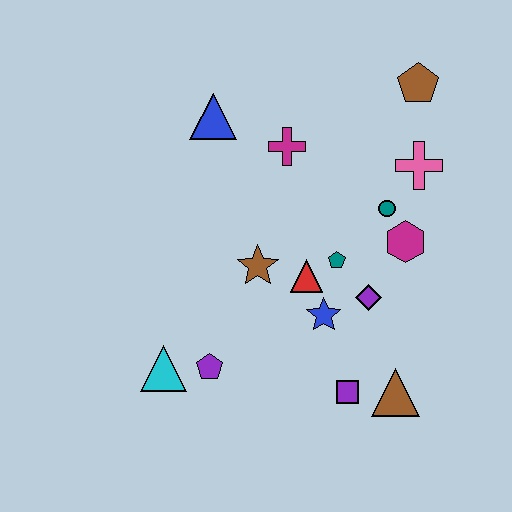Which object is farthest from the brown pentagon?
The cyan triangle is farthest from the brown pentagon.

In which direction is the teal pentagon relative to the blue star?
The teal pentagon is above the blue star.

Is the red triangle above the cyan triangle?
Yes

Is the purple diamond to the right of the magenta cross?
Yes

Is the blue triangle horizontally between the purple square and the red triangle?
No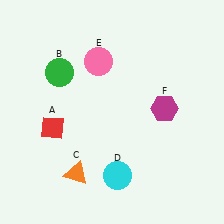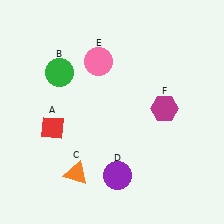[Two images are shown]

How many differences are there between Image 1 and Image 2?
There is 1 difference between the two images.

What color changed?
The circle (D) changed from cyan in Image 1 to purple in Image 2.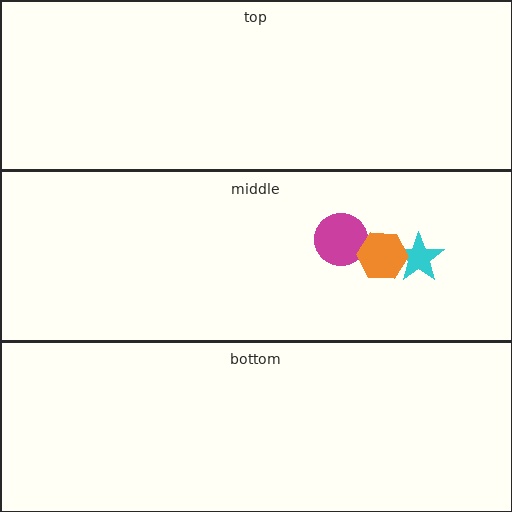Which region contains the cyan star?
The middle region.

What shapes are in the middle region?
The cyan star, the magenta circle, the orange hexagon.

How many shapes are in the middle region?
3.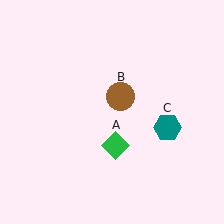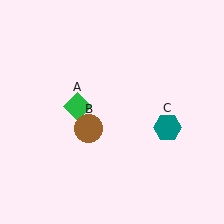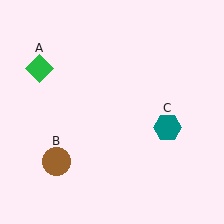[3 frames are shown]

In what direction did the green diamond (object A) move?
The green diamond (object A) moved up and to the left.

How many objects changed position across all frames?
2 objects changed position: green diamond (object A), brown circle (object B).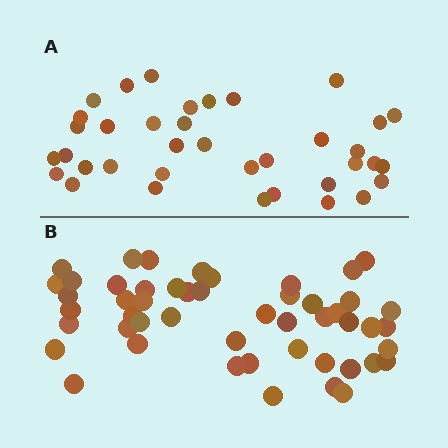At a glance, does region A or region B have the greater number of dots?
Region B (the bottom region) has more dots.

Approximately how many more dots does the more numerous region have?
Region B has approximately 15 more dots than region A.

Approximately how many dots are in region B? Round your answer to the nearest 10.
About 50 dots.